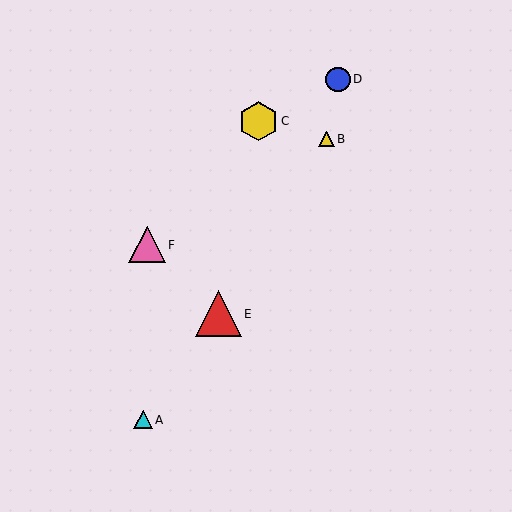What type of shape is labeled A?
Shape A is a cyan triangle.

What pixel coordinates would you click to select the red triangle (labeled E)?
Click at (218, 314) to select the red triangle E.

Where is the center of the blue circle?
The center of the blue circle is at (338, 79).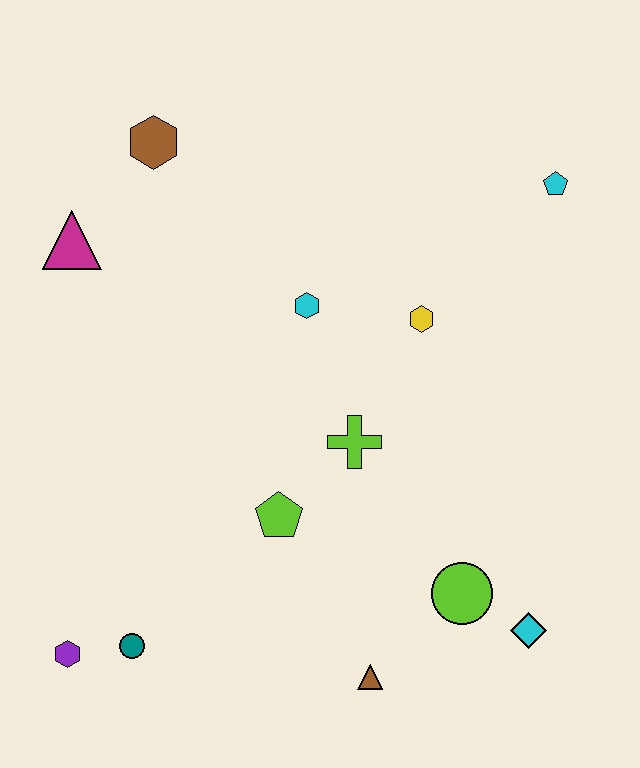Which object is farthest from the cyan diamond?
The brown hexagon is farthest from the cyan diamond.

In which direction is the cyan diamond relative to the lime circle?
The cyan diamond is to the right of the lime circle.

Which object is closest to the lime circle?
The cyan diamond is closest to the lime circle.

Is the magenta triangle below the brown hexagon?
Yes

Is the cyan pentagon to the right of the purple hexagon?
Yes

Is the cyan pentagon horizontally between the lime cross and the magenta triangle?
No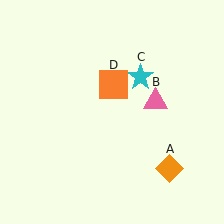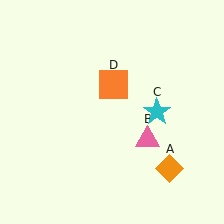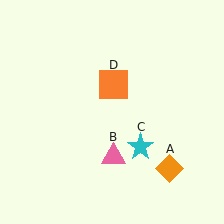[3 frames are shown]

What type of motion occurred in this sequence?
The pink triangle (object B), cyan star (object C) rotated clockwise around the center of the scene.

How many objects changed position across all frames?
2 objects changed position: pink triangle (object B), cyan star (object C).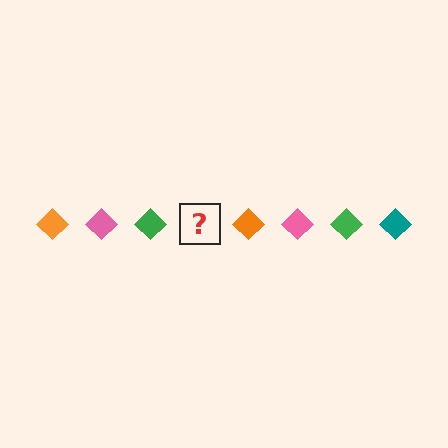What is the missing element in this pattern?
The missing element is a teal diamond.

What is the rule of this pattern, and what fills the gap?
The rule is that the pattern cycles through orange, pink, green, teal diamonds. The gap should be filled with a teal diamond.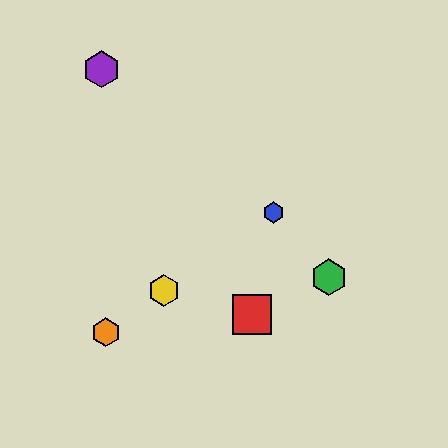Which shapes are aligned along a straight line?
The blue hexagon, the yellow hexagon, the orange hexagon are aligned along a straight line.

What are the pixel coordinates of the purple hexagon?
The purple hexagon is at (101, 69).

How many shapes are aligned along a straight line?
3 shapes (the blue hexagon, the yellow hexagon, the orange hexagon) are aligned along a straight line.